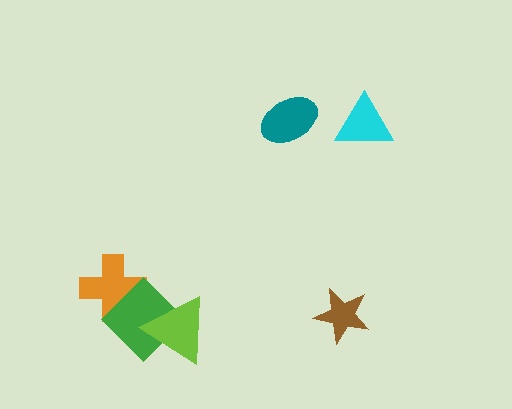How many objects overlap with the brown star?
0 objects overlap with the brown star.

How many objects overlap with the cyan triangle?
0 objects overlap with the cyan triangle.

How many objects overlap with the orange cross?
1 object overlaps with the orange cross.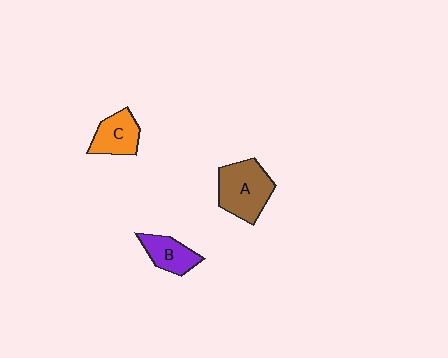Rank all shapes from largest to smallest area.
From largest to smallest: A (brown), C (orange), B (purple).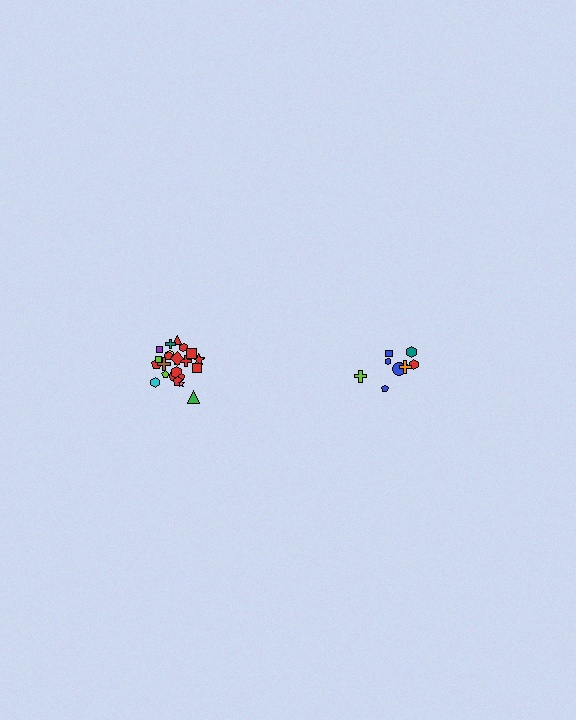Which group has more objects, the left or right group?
The left group.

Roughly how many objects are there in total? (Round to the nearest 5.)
Roughly 35 objects in total.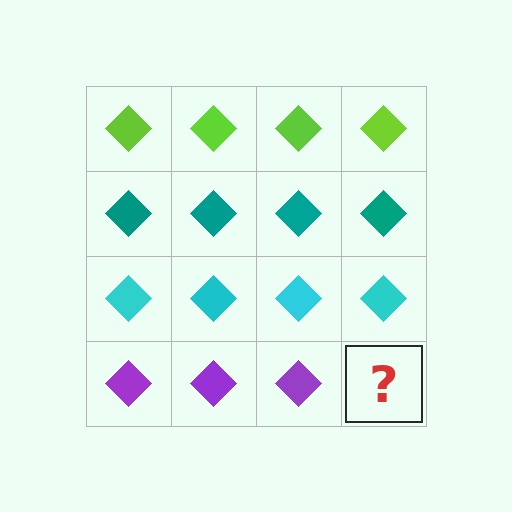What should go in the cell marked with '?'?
The missing cell should contain a purple diamond.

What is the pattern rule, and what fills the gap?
The rule is that each row has a consistent color. The gap should be filled with a purple diamond.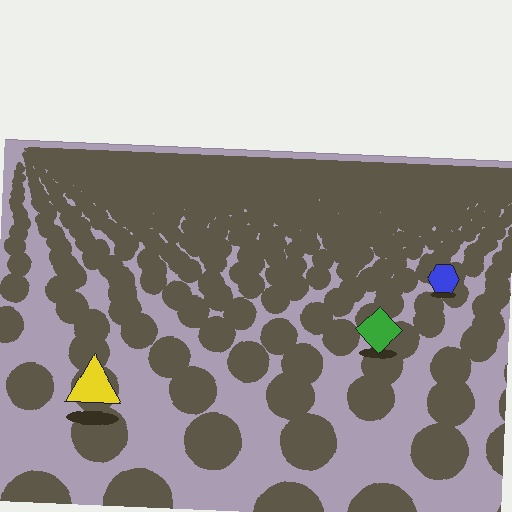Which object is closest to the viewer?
The yellow triangle is closest. The texture marks near it are larger and more spread out.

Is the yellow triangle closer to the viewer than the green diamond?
Yes. The yellow triangle is closer — you can tell from the texture gradient: the ground texture is coarser near it.